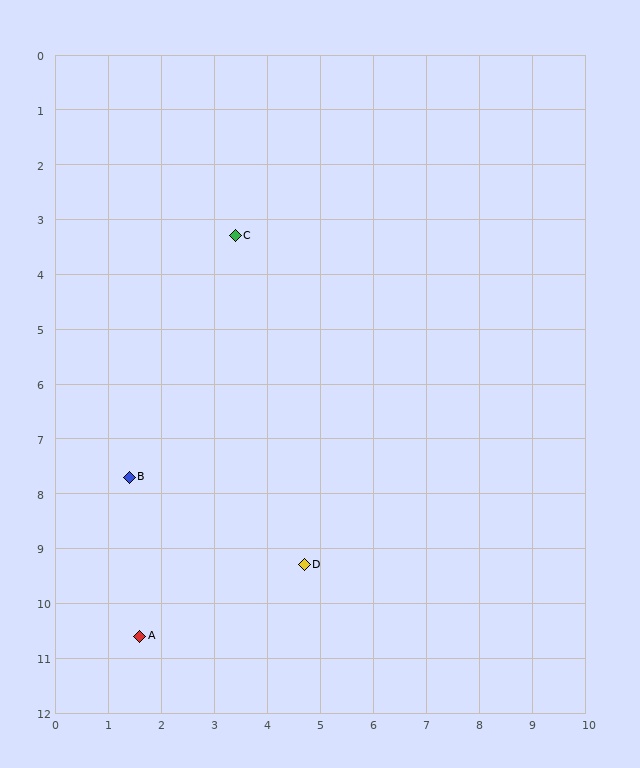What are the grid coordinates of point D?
Point D is at approximately (4.7, 9.3).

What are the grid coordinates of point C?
Point C is at approximately (3.4, 3.3).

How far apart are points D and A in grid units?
Points D and A are about 3.4 grid units apart.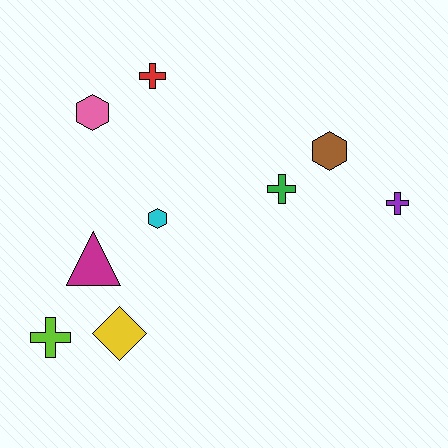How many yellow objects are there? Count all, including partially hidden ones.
There is 1 yellow object.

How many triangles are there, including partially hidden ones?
There is 1 triangle.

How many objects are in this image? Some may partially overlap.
There are 9 objects.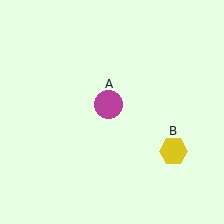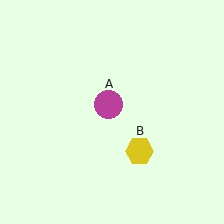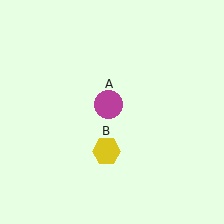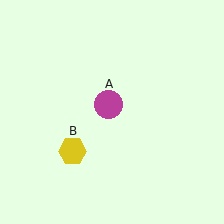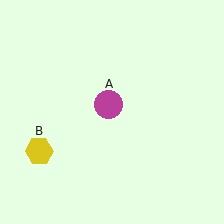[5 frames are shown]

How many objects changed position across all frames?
1 object changed position: yellow hexagon (object B).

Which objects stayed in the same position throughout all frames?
Magenta circle (object A) remained stationary.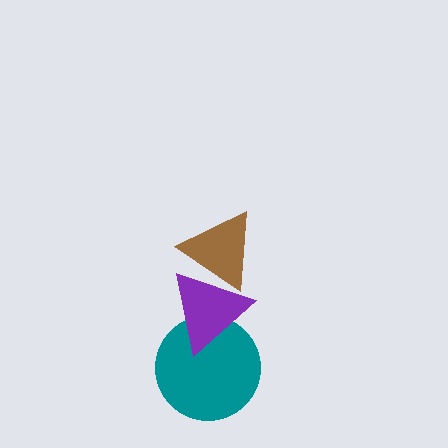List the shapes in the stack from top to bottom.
From top to bottom: the brown triangle, the purple triangle, the teal circle.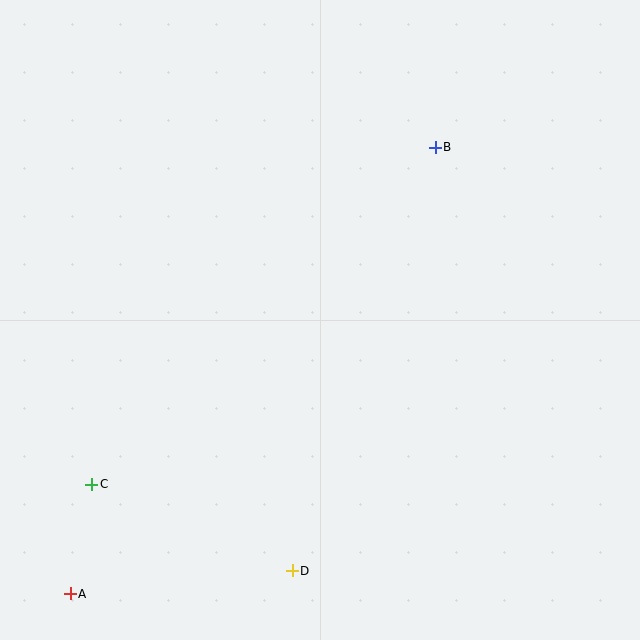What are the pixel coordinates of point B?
Point B is at (435, 147).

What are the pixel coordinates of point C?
Point C is at (92, 484).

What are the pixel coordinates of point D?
Point D is at (292, 571).